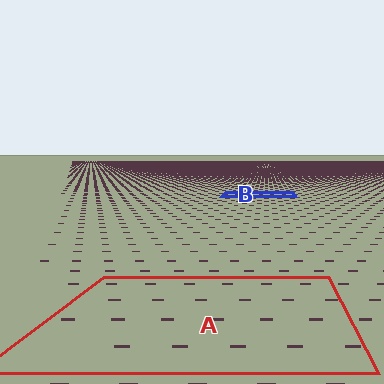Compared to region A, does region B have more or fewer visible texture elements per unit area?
Region B has more texture elements per unit area — they are packed more densely because it is farther away.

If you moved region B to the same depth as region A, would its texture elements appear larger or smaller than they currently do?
They would appear larger. At a closer depth, the same texture elements are projected at a bigger on-screen size.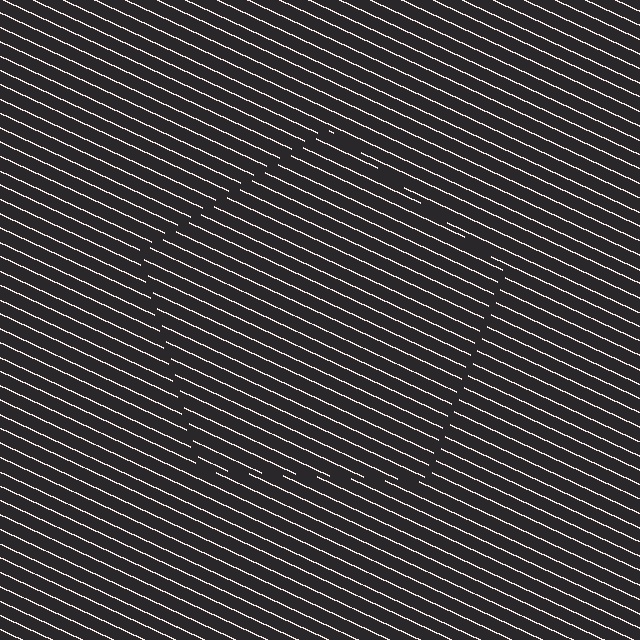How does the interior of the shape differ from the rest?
The interior of the shape contains the same grating, shifted by half a period — the contour is defined by the phase discontinuity where line-ends from the inner and outer gratings abut.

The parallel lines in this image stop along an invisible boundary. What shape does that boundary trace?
An illusory pentagon. The interior of the shape contains the same grating, shifted by half a period — the contour is defined by the phase discontinuity where line-ends from the inner and outer gratings abut.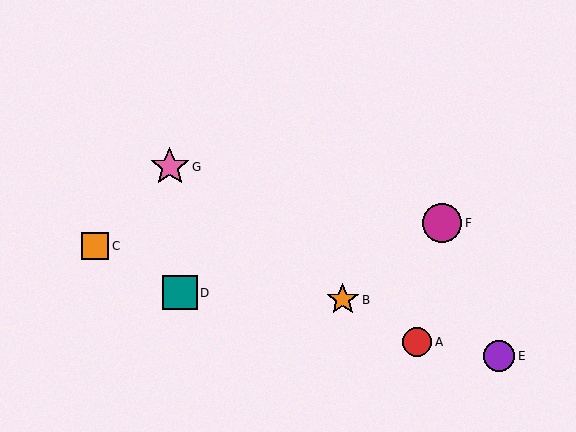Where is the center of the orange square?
The center of the orange square is at (95, 246).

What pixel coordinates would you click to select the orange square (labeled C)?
Click at (95, 246) to select the orange square C.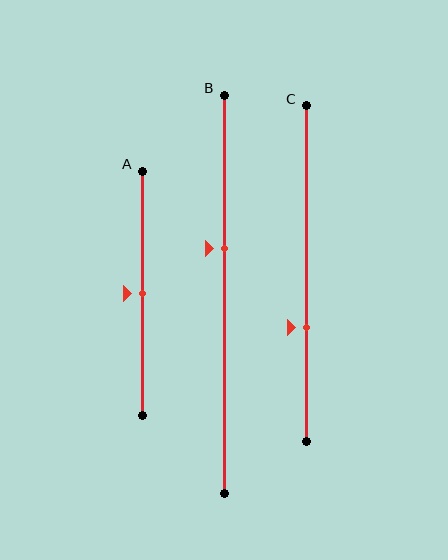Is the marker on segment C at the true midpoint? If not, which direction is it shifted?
No, the marker on segment C is shifted downward by about 16% of the segment length.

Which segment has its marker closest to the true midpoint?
Segment A has its marker closest to the true midpoint.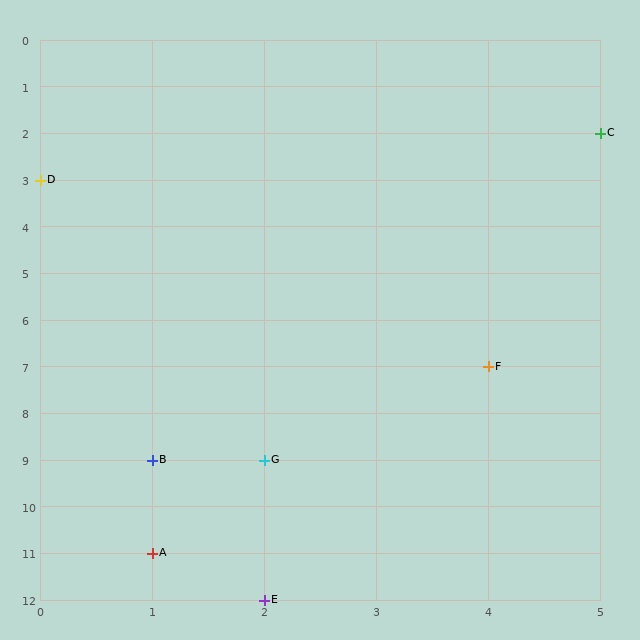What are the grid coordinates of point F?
Point F is at grid coordinates (4, 7).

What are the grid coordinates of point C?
Point C is at grid coordinates (5, 2).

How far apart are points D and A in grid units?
Points D and A are 1 column and 8 rows apart (about 8.1 grid units diagonally).